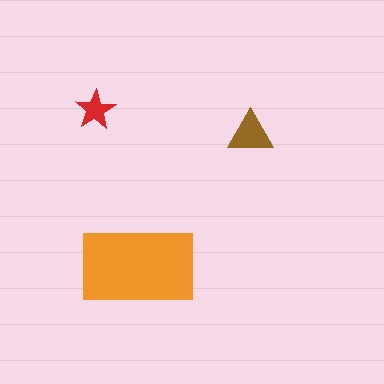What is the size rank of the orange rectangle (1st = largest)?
1st.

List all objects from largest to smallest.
The orange rectangle, the brown triangle, the red star.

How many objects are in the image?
There are 3 objects in the image.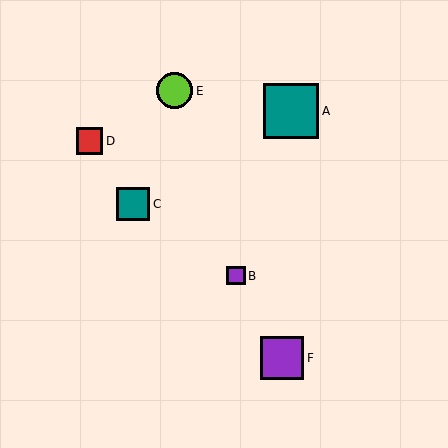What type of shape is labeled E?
Shape E is a lime circle.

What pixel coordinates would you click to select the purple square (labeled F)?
Click at (282, 358) to select the purple square F.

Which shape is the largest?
The teal square (labeled A) is the largest.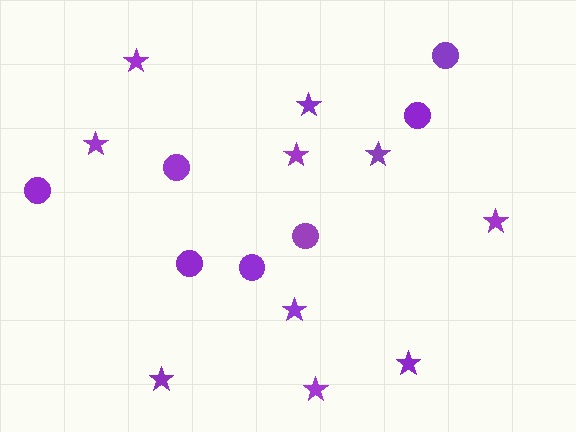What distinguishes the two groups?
There are 2 groups: one group of circles (7) and one group of stars (10).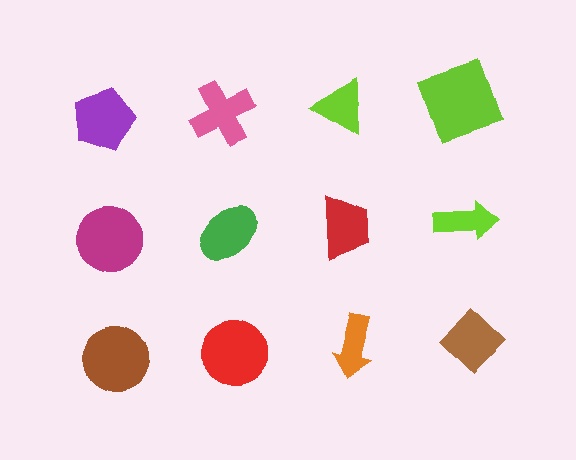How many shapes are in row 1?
4 shapes.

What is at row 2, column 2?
A green ellipse.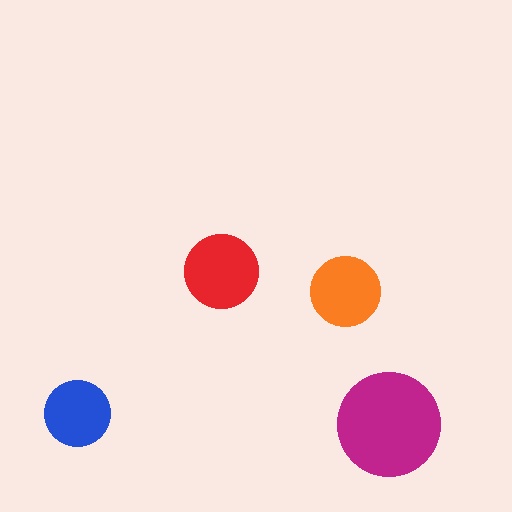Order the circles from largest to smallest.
the magenta one, the red one, the orange one, the blue one.